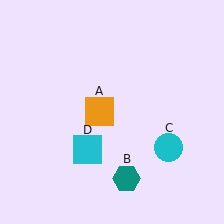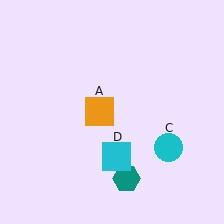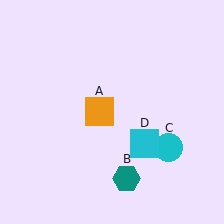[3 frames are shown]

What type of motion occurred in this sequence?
The cyan square (object D) rotated counterclockwise around the center of the scene.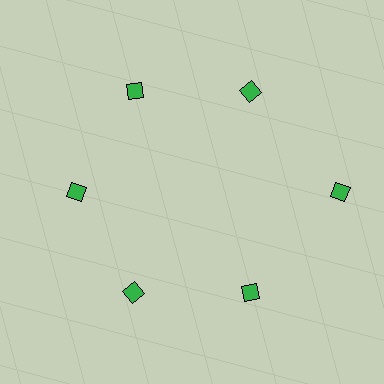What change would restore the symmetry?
The symmetry would be restored by moving it inward, back onto the ring so that all 6 diamonds sit at equal angles and equal distance from the center.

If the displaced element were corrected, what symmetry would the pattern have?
It would have 6-fold rotational symmetry — the pattern would map onto itself every 60 degrees.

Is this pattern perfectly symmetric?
No. The 6 green diamonds are arranged in a ring, but one element near the 3 o'clock position is pushed outward from the center, breaking the 6-fold rotational symmetry.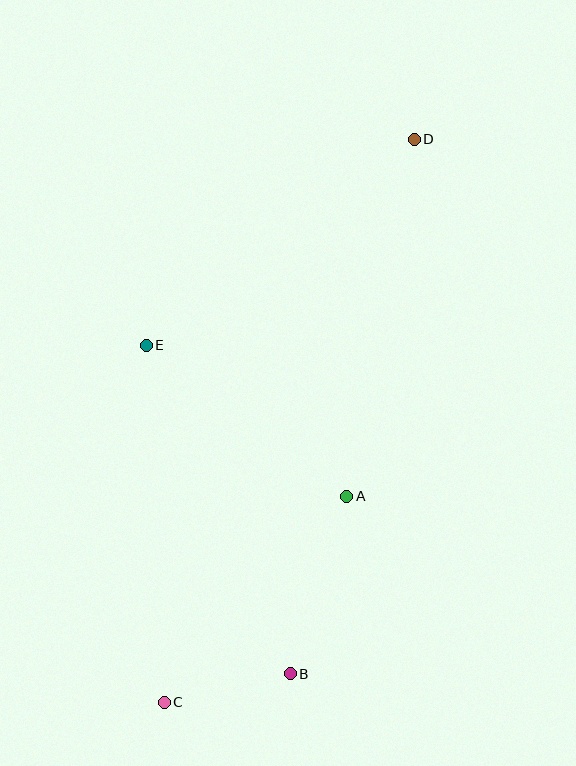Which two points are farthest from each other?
Points C and D are farthest from each other.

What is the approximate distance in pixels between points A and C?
The distance between A and C is approximately 275 pixels.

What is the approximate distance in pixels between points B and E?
The distance between B and E is approximately 358 pixels.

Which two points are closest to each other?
Points B and C are closest to each other.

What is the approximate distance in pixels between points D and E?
The distance between D and E is approximately 338 pixels.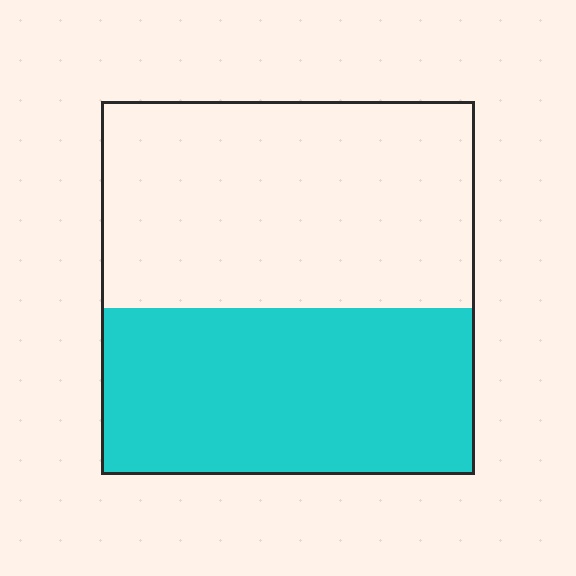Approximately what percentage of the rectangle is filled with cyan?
Approximately 45%.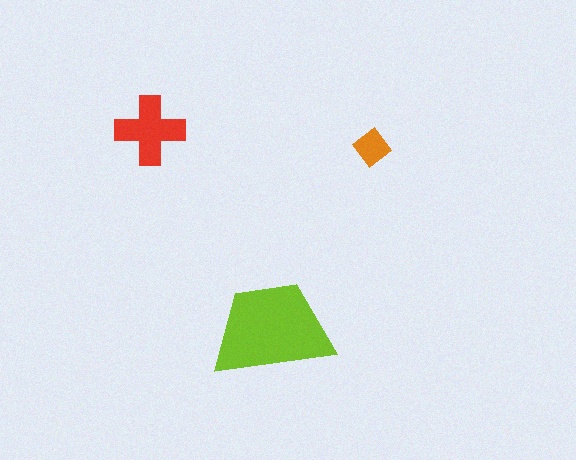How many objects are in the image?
There are 3 objects in the image.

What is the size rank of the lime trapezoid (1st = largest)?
1st.